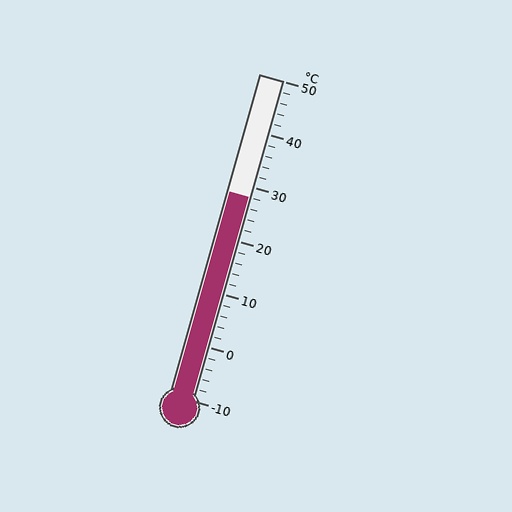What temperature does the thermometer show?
The thermometer shows approximately 28°C.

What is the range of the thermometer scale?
The thermometer scale ranges from -10°C to 50°C.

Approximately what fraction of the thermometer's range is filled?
The thermometer is filled to approximately 65% of its range.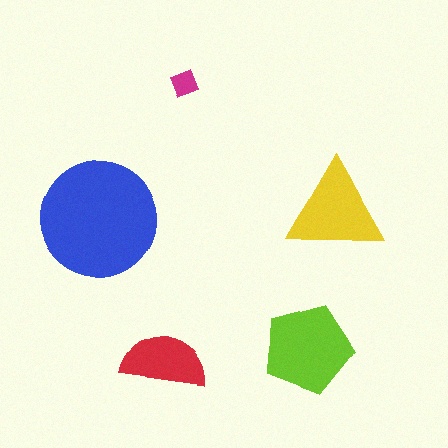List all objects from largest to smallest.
The blue circle, the lime pentagon, the yellow triangle, the red semicircle, the magenta diamond.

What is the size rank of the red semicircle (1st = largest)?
4th.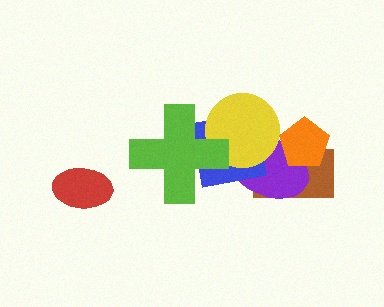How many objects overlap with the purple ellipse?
4 objects overlap with the purple ellipse.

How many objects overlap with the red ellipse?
0 objects overlap with the red ellipse.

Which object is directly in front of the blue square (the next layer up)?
The yellow circle is directly in front of the blue square.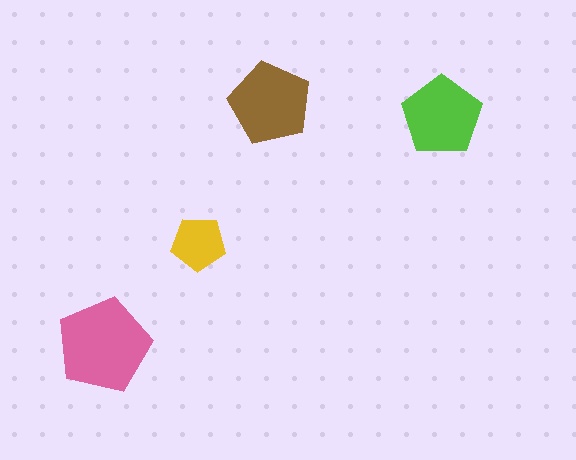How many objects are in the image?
There are 4 objects in the image.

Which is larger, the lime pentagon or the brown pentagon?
The brown one.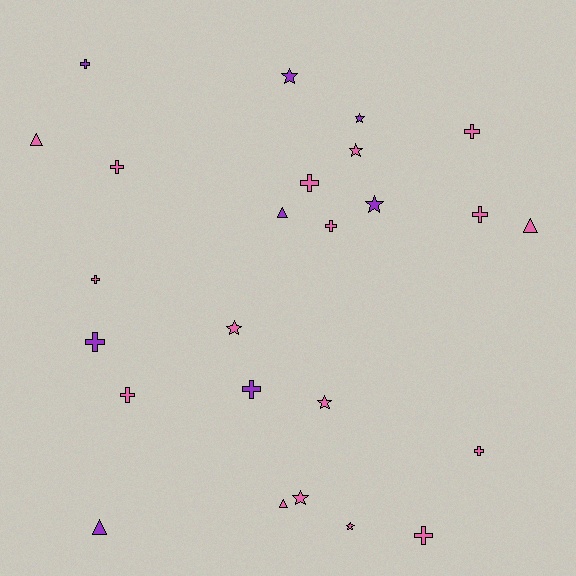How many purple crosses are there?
There are 3 purple crosses.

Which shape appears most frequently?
Cross, with 12 objects.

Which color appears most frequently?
Pink, with 17 objects.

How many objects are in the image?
There are 25 objects.